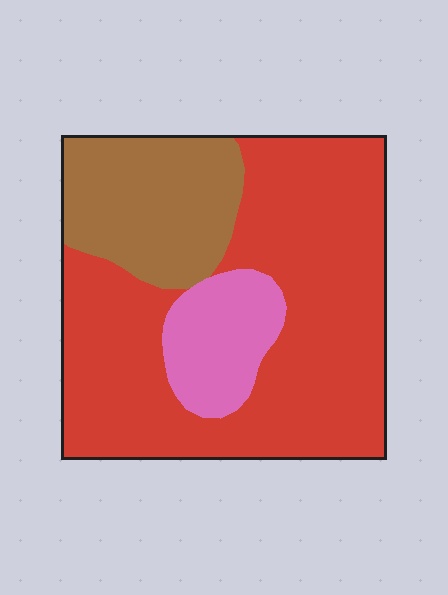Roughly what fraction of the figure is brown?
Brown takes up less than a quarter of the figure.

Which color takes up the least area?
Pink, at roughly 15%.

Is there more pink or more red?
Red.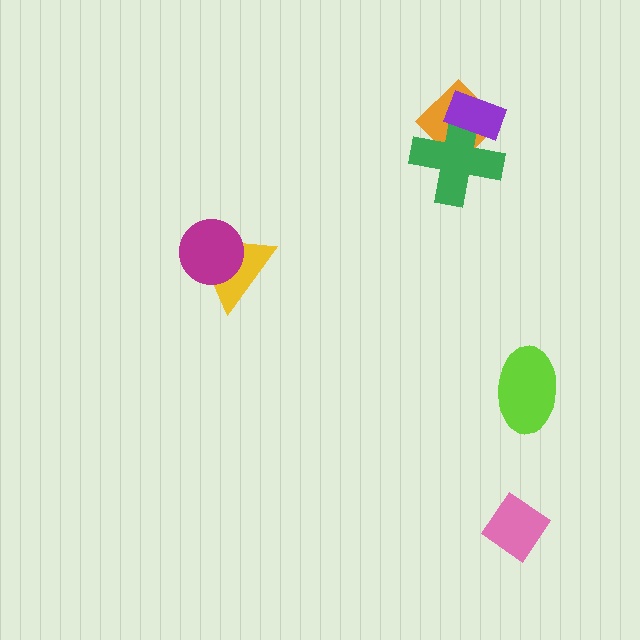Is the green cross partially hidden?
Yes, it is partially covered by another shape.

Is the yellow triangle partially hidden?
Yes, it is partially covered by another shape.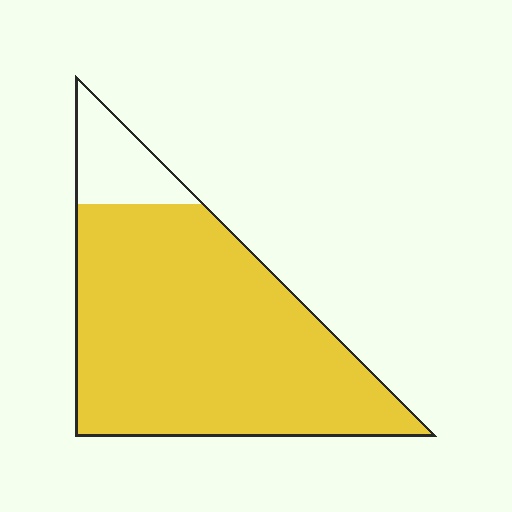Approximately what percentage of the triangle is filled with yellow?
Approximately 85%.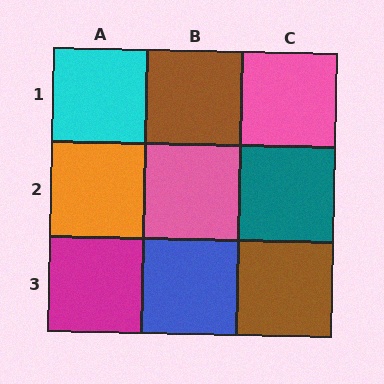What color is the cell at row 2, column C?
Teal.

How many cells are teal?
1 cell is teal.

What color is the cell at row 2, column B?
Pink.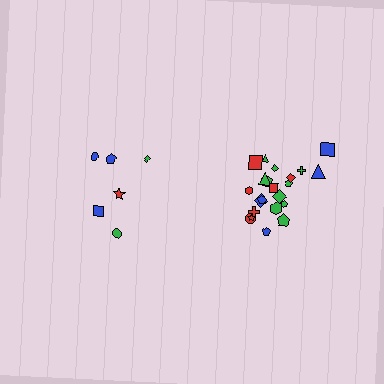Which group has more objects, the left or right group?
The right group.